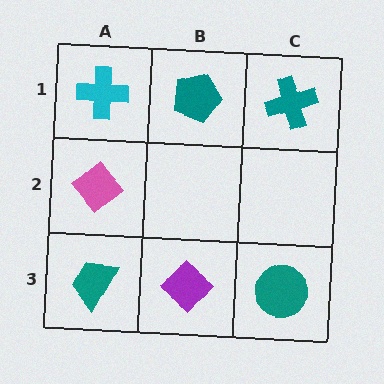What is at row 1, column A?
A cyan cross.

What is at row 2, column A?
A pink diamond.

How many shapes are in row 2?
1 shape.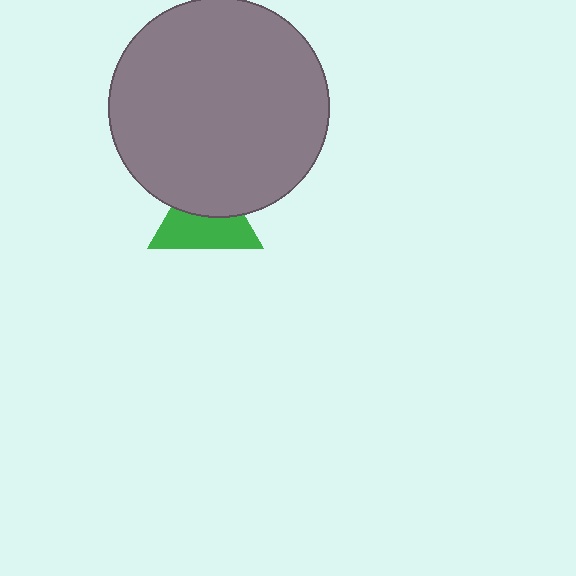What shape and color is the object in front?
The object in front is a gray circle.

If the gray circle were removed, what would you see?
You would see the complete green triangle.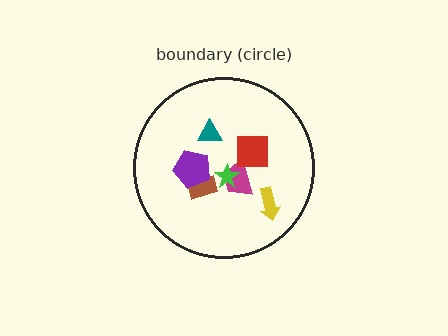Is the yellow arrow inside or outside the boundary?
Inside.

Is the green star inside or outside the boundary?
Inside.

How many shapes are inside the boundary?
7 inside, 0 outside.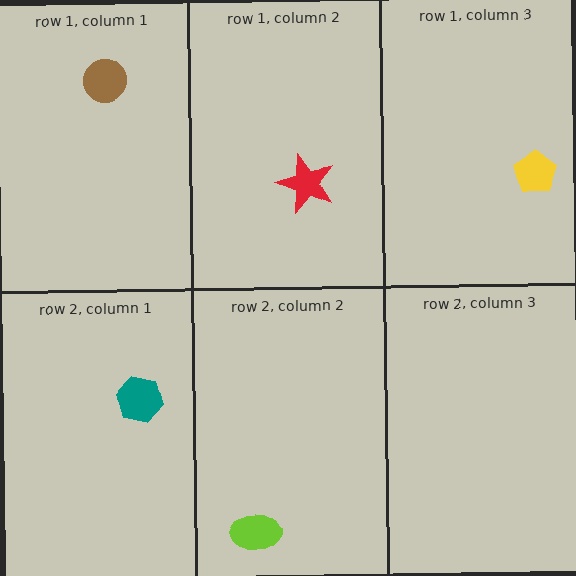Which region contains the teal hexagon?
The row 2, column 1 region.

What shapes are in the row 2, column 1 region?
The teal hexagon.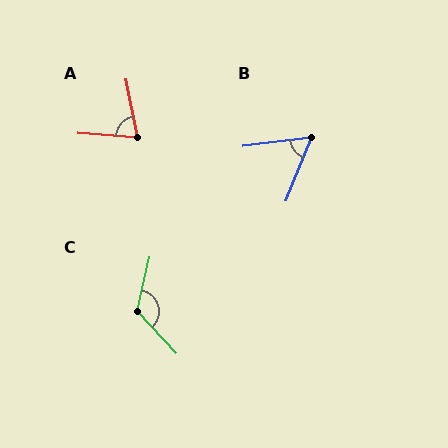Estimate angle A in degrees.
Approximately 75 degrees.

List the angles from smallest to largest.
B (61°), A (75°), C (125°).